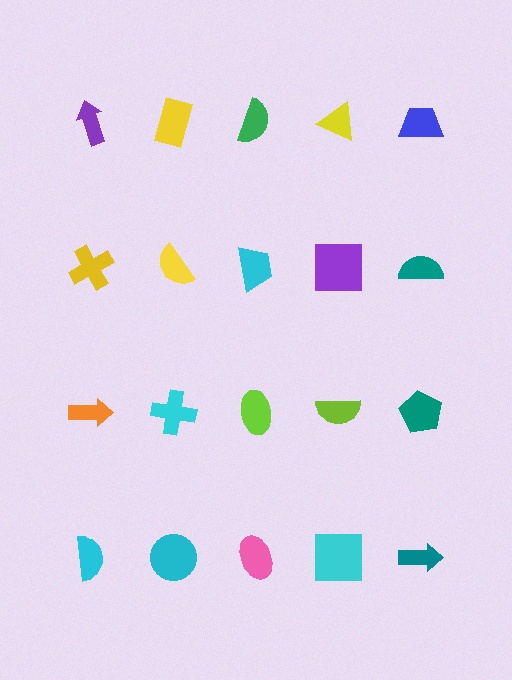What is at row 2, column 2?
A yellow semicircle.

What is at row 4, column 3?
A pink ellipse.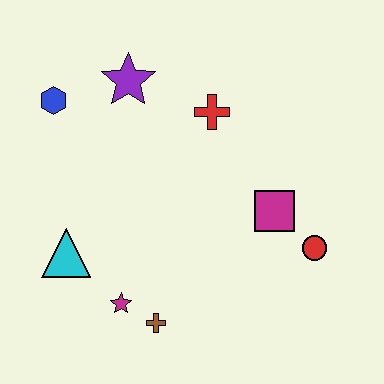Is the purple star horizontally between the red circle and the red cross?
No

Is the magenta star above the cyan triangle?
No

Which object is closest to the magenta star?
The brown cross is closest to the magenta star.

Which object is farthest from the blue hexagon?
The red circle is farthest from the blue hexagon.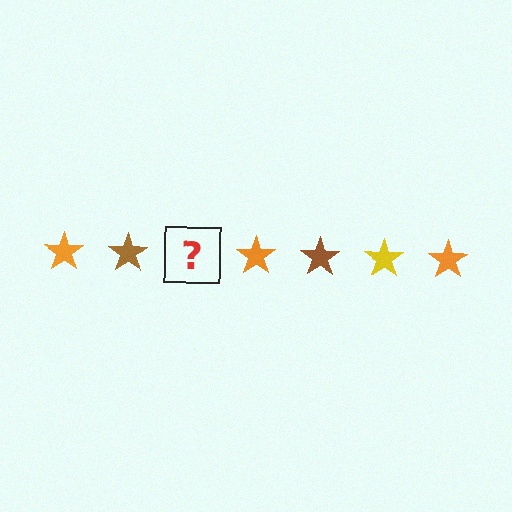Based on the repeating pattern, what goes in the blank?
The blank should be a yellow star.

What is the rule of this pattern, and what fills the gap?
The rule is that the pattern cycles through orange, brown, yellow stars. The gap should be filled with a yellow star.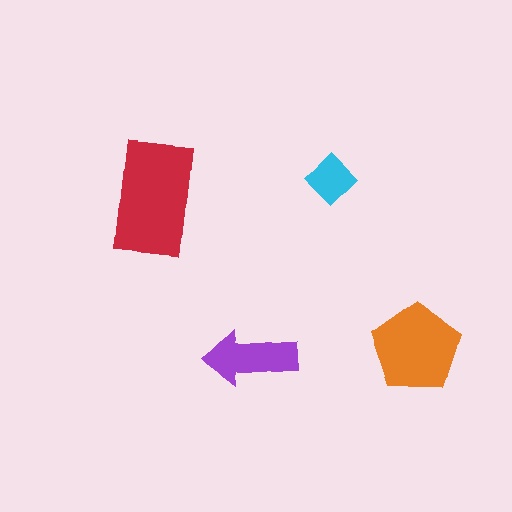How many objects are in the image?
There are 4 objects in the image.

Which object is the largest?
The red rectangle.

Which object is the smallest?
The cyan diamond.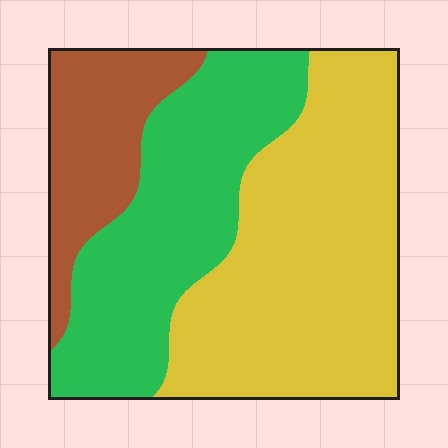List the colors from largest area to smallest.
From largest to smallest: yellow, green, brown.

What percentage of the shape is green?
Green takes up about one third (1/3) of the shape.